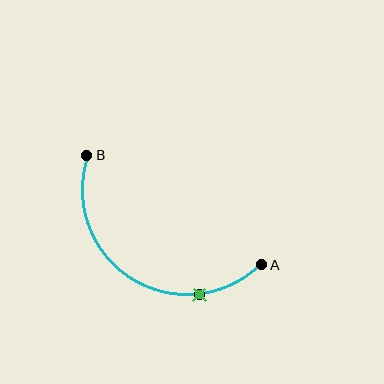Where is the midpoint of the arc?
The arc midpoint is the point on the curve farthest from the straight line joining A and B. It sits below that line.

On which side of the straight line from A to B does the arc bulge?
The arc bulges below the straight line connecting A and B.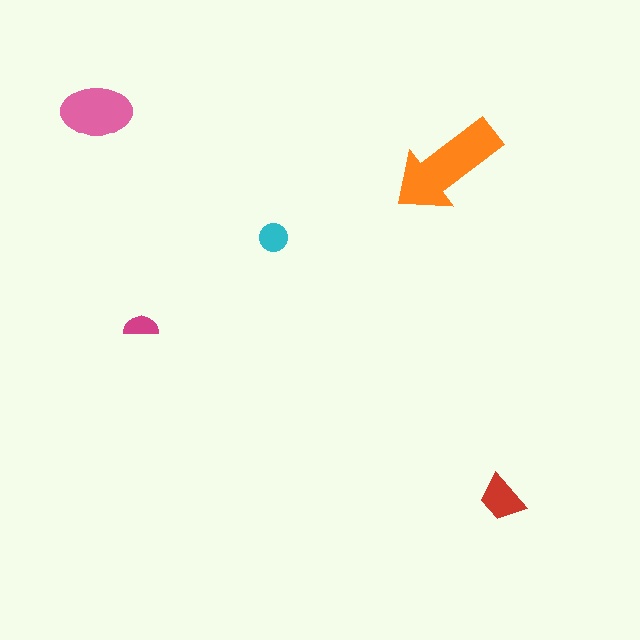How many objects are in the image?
There are 5 objects in the image.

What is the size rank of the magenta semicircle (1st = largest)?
5th.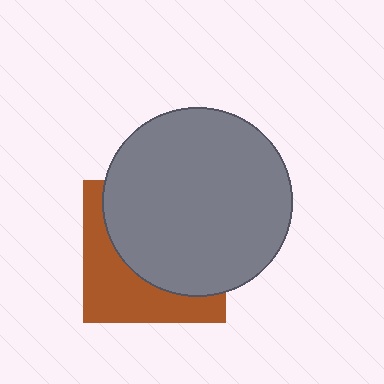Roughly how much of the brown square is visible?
A small part of it is visible (roughly 39%).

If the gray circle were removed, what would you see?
You would see the complete brown square.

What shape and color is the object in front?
The object in front is a gray circle.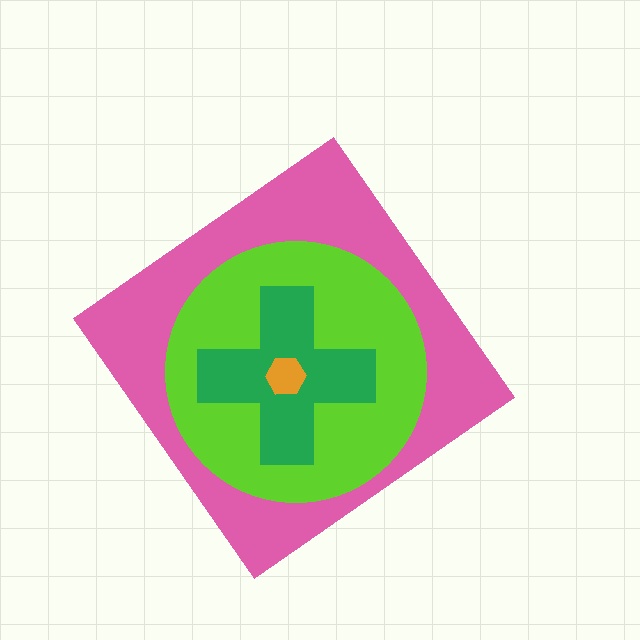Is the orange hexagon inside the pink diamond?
Yes.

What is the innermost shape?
The orange hexagon.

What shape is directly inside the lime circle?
The green cross.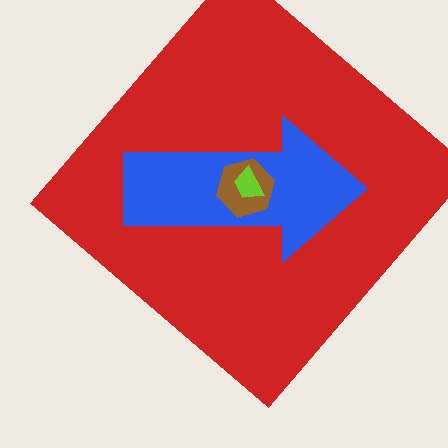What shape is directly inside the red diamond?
The blue arrow.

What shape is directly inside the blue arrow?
The brown hexagon.